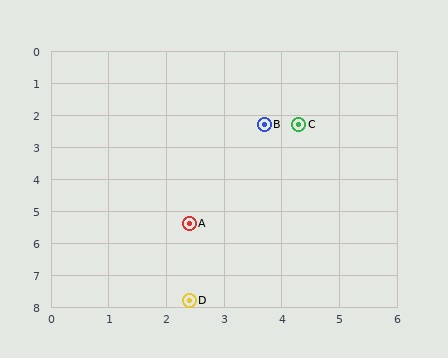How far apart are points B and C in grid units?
Points B and C are about 0.6 grid units apart.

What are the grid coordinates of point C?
Point C is at approximately (4.3, 2.3).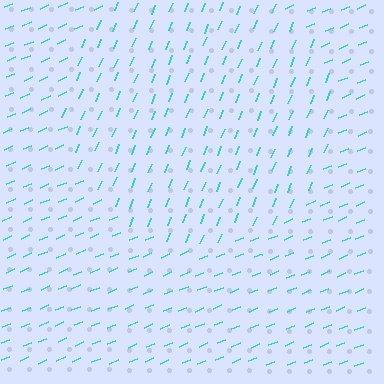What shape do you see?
I see a circle.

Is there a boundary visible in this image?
Yes, there is a texture boundary formed by a change in line orientation.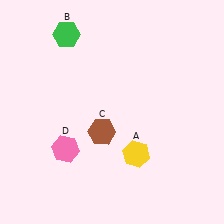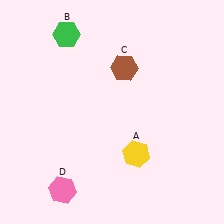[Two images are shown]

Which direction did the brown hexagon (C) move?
The brown hexagon (C) moved up.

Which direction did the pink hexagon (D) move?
The pink hexagon (D) moved down.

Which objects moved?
The objects that moved are: the brown hexagon (C), the pink hexagon (D).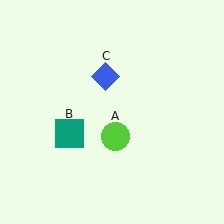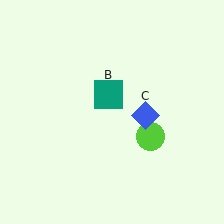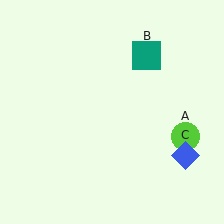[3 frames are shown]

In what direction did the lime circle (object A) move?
The lime circle (object A) moved right.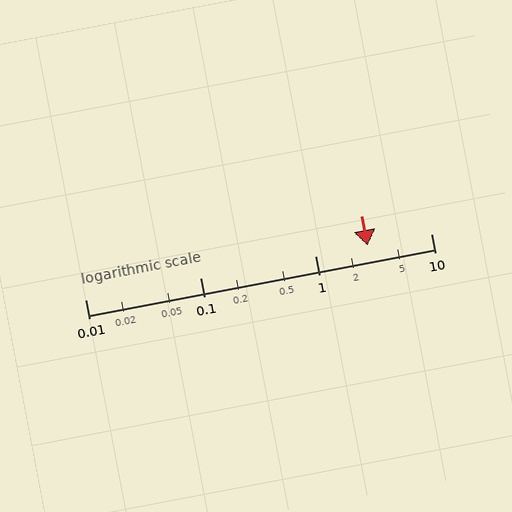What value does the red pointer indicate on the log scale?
The pointer indicates approximately 2.8.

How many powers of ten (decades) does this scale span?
The scale spans 3 decades, from 0.01 to 10.